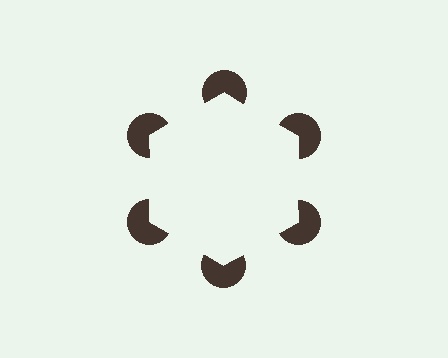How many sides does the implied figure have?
6 sides.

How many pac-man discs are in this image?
There are 6 — one at each vertex of the illusory hexagon.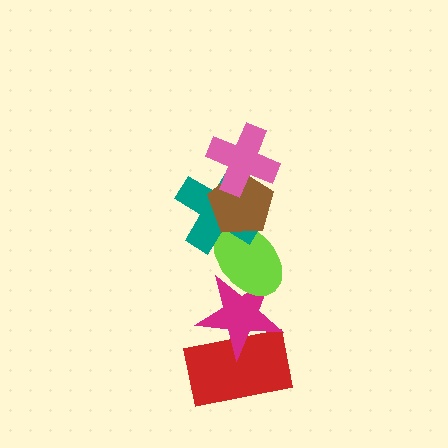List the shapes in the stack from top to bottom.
From top to bottom: the pink cross, the brown pentagon, the teal cross, the lime ellipse, the magenta star, the red rectangle.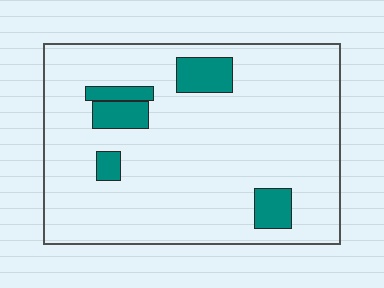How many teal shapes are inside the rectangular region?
5.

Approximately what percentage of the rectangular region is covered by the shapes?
Approximately 10%.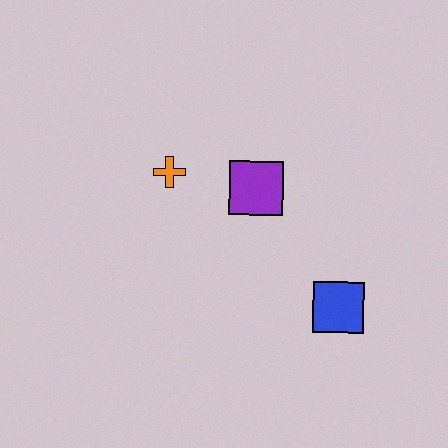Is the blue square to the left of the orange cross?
No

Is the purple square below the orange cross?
Yes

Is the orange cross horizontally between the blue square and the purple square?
No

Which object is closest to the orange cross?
The purple square is closest to the orange cross.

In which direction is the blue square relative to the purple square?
The blue square is below the purple square.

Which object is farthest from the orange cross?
The blue square is farthest from the orange cross.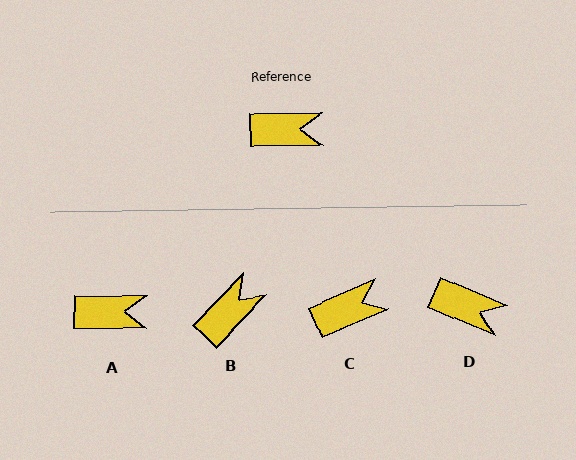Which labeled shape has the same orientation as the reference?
A.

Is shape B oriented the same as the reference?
No, it is off by about 47 degrees.